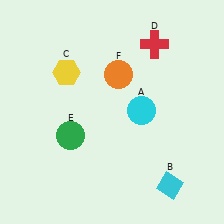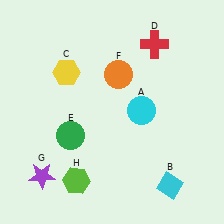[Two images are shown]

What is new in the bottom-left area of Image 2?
A purple star (G) was added in the bottom-left area of Image 2.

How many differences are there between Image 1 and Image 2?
There are 2 differences between the two images.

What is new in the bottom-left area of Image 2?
A lime hexagon (H) was added in the bottom-left area of Image 2.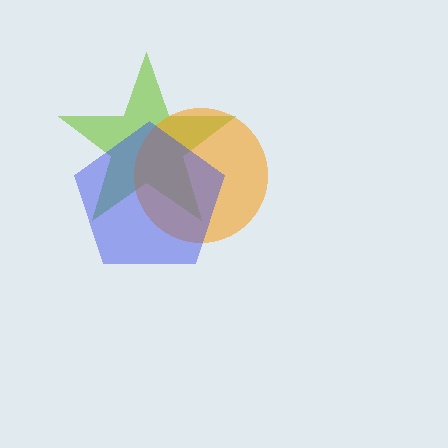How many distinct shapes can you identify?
There are 3 distinct shapes: a lime star, an orange circle, a blue pentagon.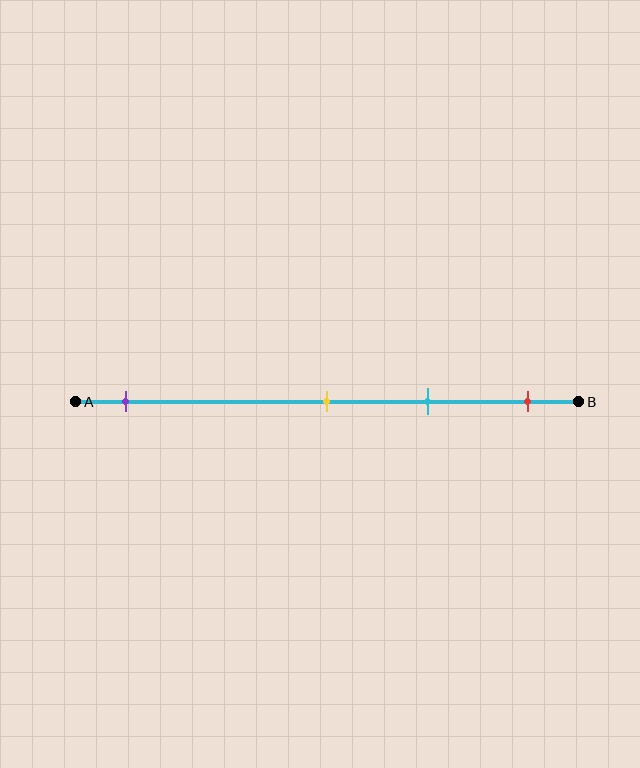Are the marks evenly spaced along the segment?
No, the marks are not evenly spaced.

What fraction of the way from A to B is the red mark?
The red mark is approximately 90% (0.9) of the way from A to B.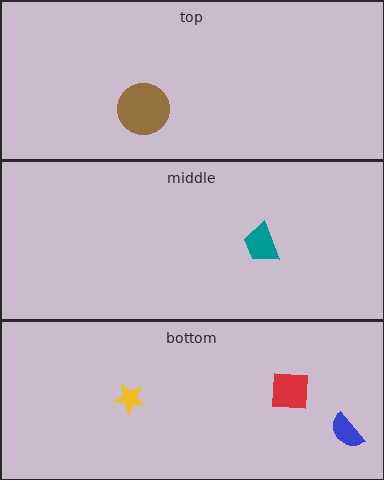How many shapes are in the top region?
1.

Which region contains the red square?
The bottom region.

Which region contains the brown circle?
The top region.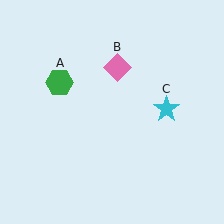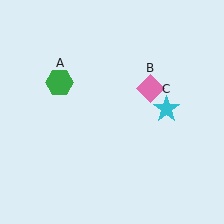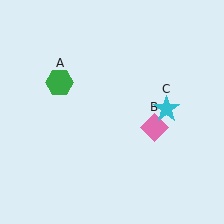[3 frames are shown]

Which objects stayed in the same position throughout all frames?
Green hexagon (object A) and cyan star (object C) remained stationary.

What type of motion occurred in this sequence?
The pink diamond (object B) rotated clockwise around the center of the scene.